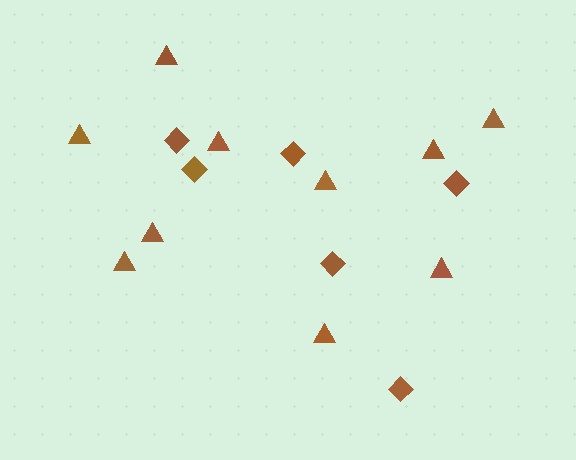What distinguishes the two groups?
There are 2 groups: one group of triangles (10) and one group of diamonds (6).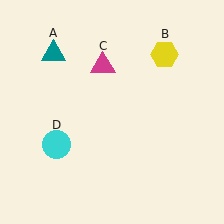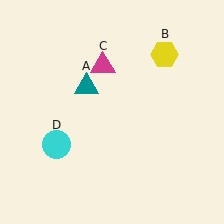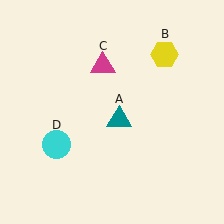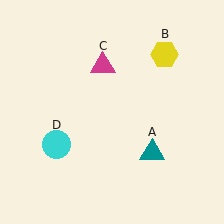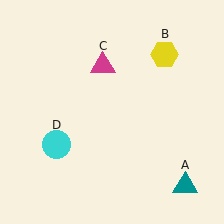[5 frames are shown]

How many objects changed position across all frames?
1 object changed position: teal triangle (object A).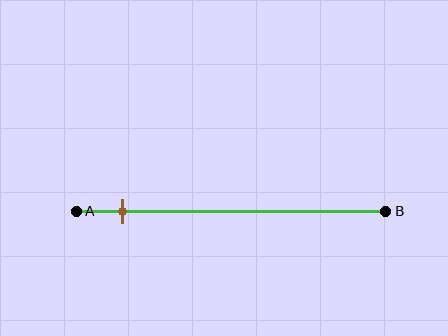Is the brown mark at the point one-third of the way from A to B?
No, the mark is at about 15% from A, not at the 33% one-third point.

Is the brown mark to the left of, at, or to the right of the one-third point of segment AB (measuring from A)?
The brown mark is to the left of the one-third point of segment AB.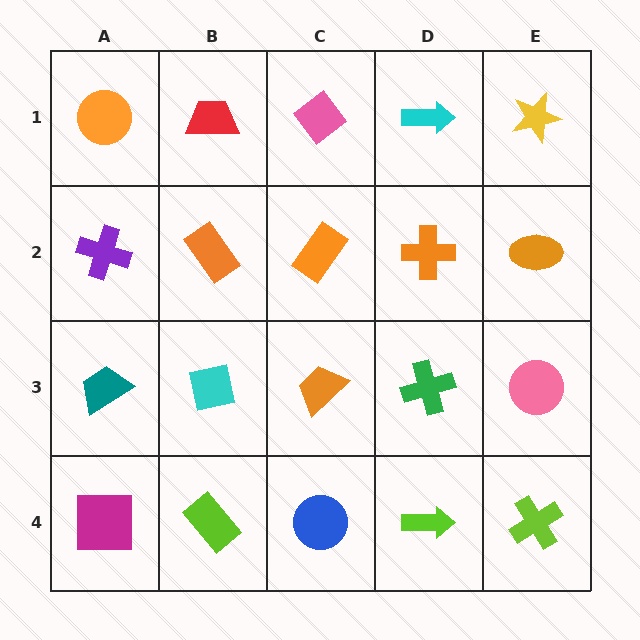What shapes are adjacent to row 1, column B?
An orange rectangle (row 2, column B), an orange circle (row 1, column A), a pink diamond (row 1, column C).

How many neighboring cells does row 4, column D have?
3.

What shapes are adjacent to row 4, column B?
A cyan square (row 3, column B), a magenta square (row 4, column A), a blue circle (row 4, column C).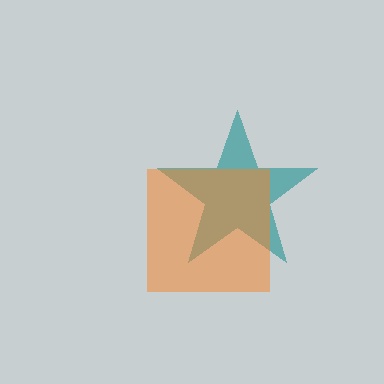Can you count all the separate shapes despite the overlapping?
Yes, there are 2 separate shapes.